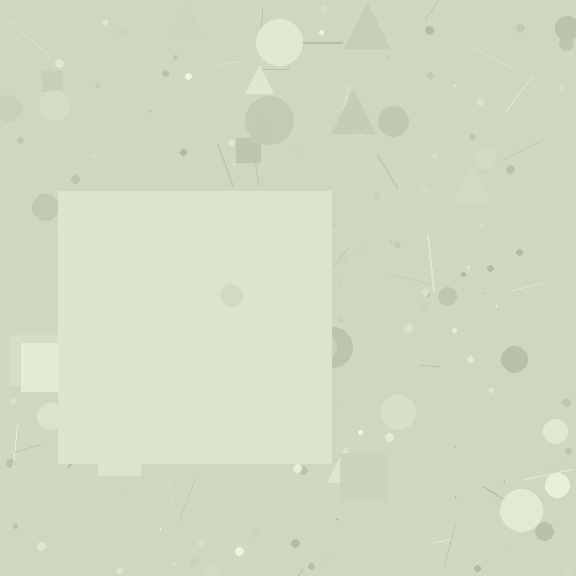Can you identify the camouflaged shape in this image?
The camouflaged shape is a square.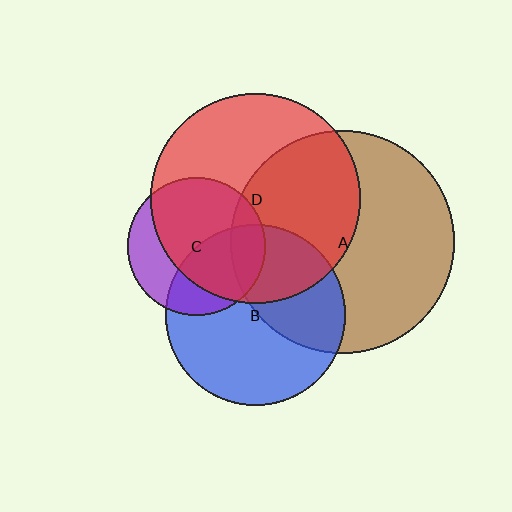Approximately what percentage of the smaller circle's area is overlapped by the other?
Approximately 40%.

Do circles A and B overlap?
Yes.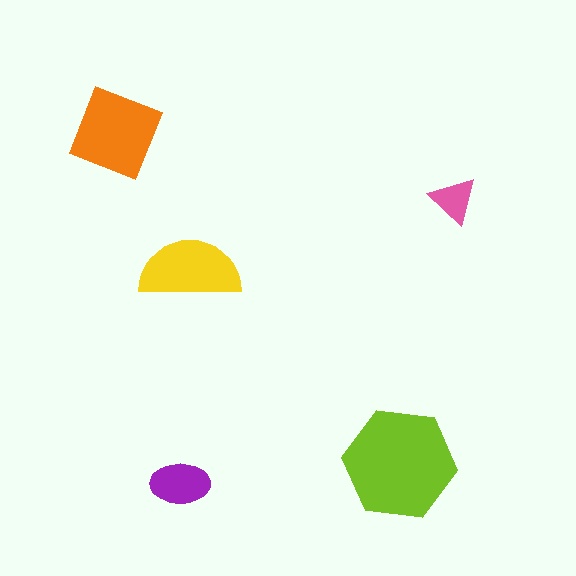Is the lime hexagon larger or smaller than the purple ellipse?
Larger.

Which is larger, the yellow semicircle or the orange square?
The orange square.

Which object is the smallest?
The pink triangle.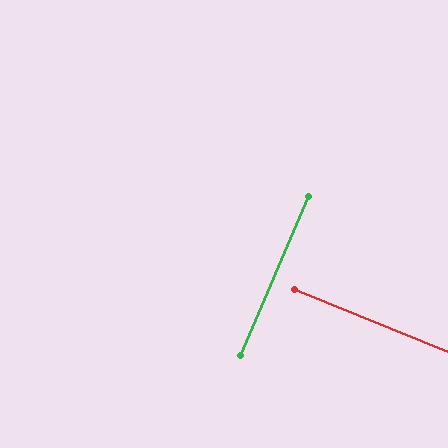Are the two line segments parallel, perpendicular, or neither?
Perpendicular — they meet at approximately 89°.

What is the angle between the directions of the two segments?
Approximately 89 degrees.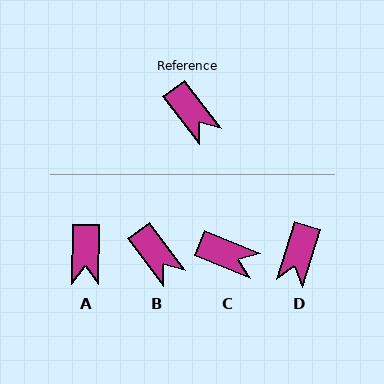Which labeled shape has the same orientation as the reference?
B.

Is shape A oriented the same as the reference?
No, it is off by about 38 degrees.